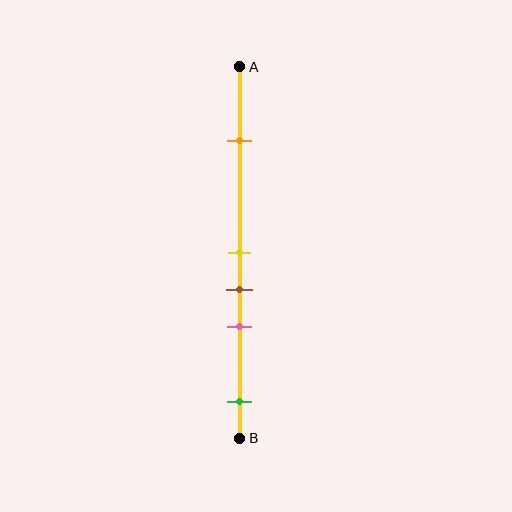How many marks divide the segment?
There are 5 marks dividing the segment.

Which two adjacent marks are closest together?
The yellow and brown marks are the closest adjacent pair.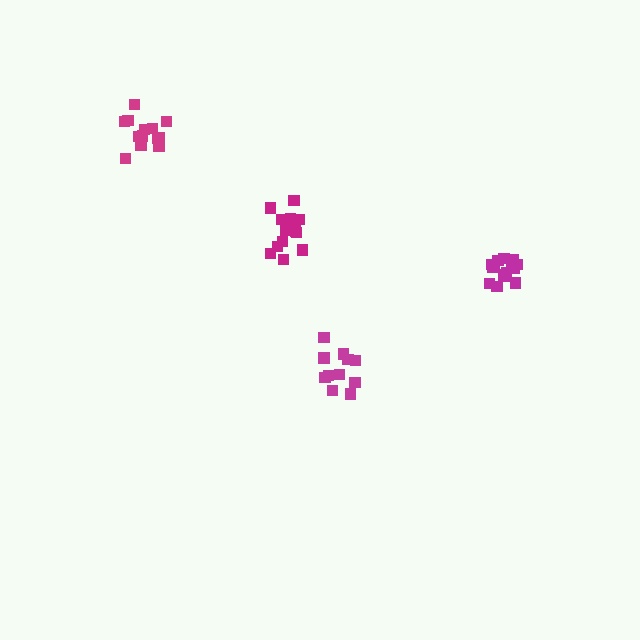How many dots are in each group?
Group 1: 15 dots, Group 2: 11 dots, Group 3: 15 dots, Group 4: 13 dots (54 total).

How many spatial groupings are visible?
There are 4 spatial groupings.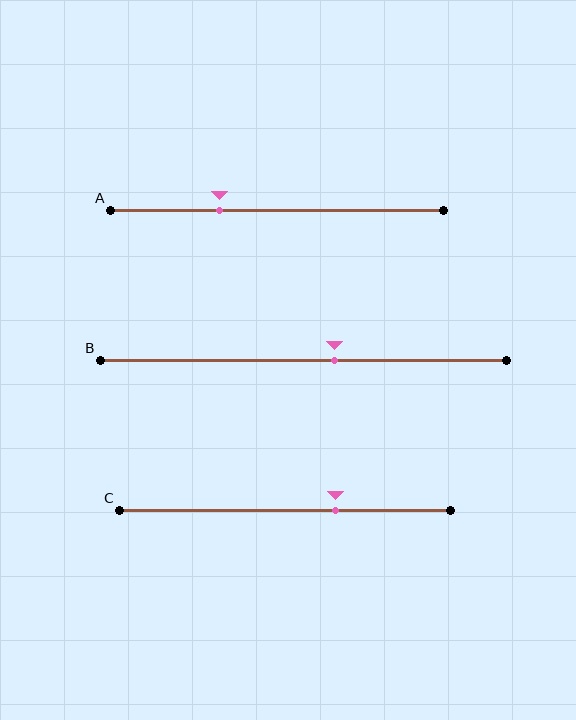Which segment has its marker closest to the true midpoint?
Segment B has its marker closest to the true midpoint.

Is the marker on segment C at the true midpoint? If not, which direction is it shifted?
No, the marker on segment C is shifted to the right by about 15% of the segment length.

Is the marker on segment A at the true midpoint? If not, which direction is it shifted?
No, the marker on segment A is shifted to the left by about 17% of the segment length.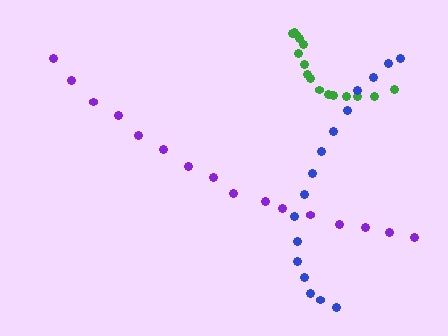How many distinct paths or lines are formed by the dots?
There are 3 distinct paths.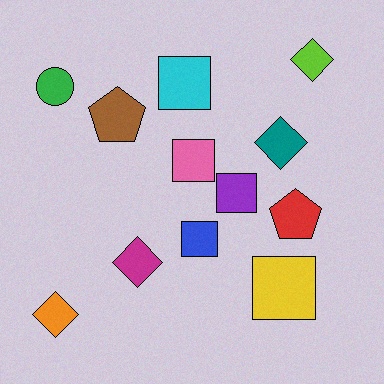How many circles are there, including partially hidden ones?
There is 1 circle.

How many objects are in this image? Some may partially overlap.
There are 12 objects.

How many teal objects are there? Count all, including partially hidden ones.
There is 1 teal object.